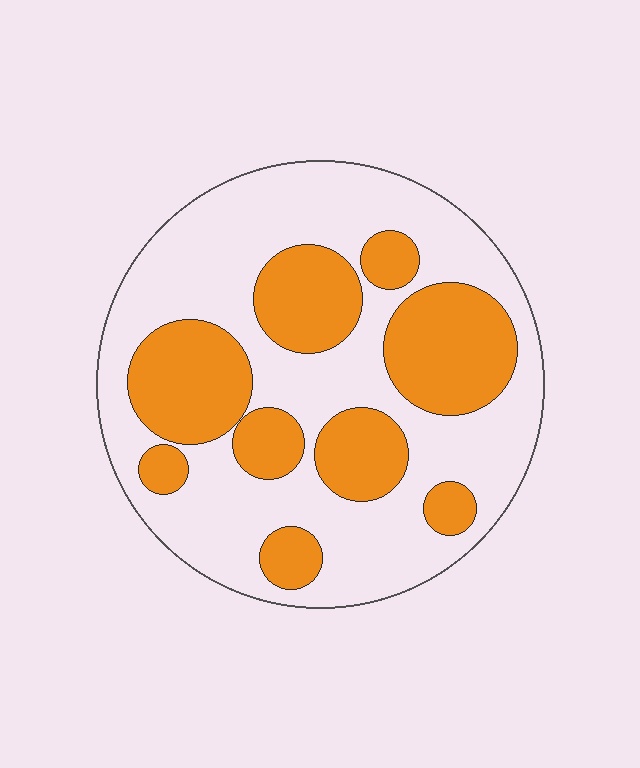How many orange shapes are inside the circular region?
9.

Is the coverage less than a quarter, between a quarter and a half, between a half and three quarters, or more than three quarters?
Between a quarter and a half.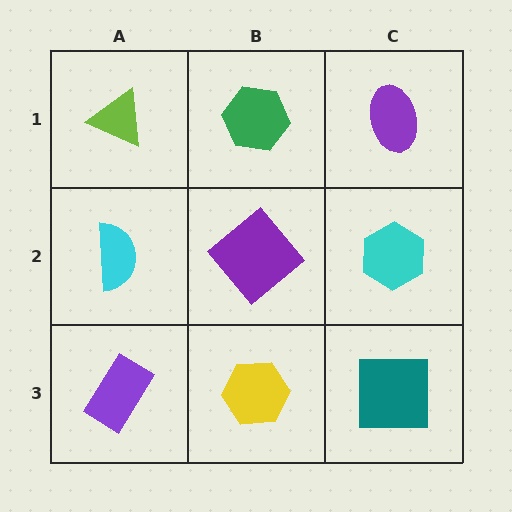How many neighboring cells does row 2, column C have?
3.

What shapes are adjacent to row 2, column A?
A lime triangle (row 1, column A), a purple rectangle (row 3, column A), a purple diamond (row 2, column B).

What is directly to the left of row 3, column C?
A yellow hexagon.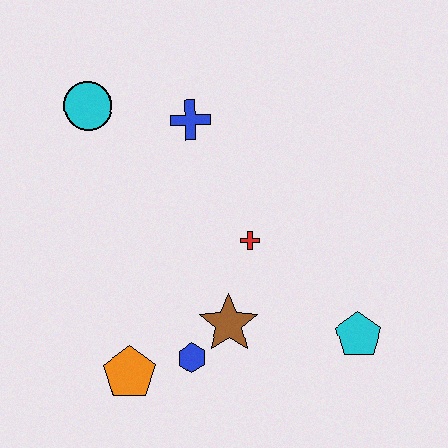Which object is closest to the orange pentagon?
The blue hexagon is closest to the orange pentagon.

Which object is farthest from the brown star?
The cyan circle is farthest from the brown star.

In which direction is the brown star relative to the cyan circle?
The brown star is below the cyan circle.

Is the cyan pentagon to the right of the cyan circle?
Yes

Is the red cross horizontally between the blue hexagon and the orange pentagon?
No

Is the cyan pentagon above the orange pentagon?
Yes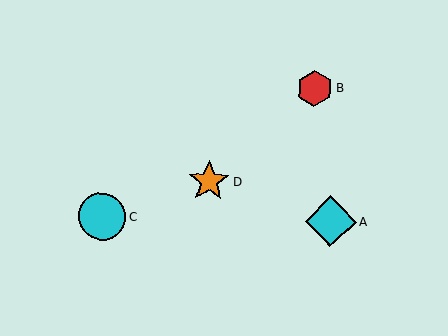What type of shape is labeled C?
Shape C is a cyan circle.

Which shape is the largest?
The cyan diamond (labeled A) is the largest.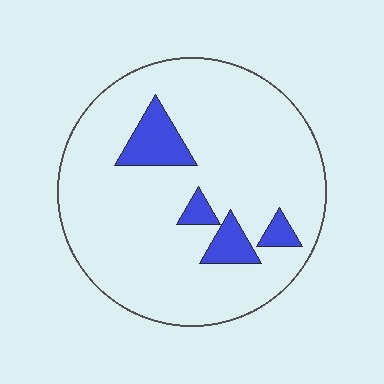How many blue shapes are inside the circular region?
4.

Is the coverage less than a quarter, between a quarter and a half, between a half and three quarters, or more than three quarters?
Less than a quarter.